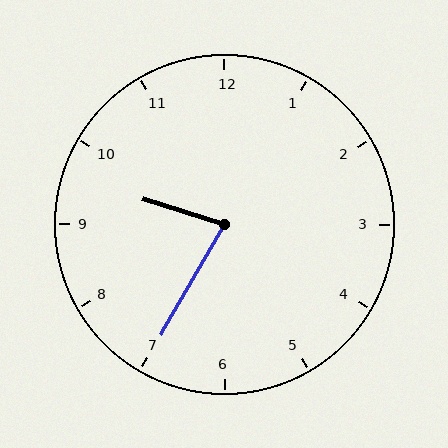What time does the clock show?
9:35.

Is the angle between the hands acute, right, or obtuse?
It is acute.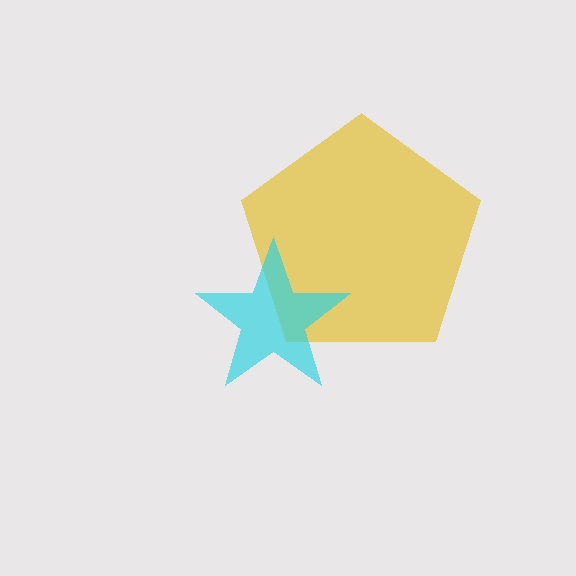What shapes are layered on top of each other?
The layered shapes are: a yellow pentagon, a cyan star.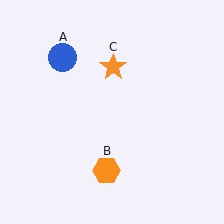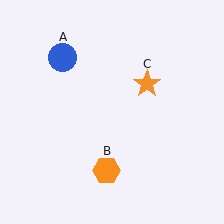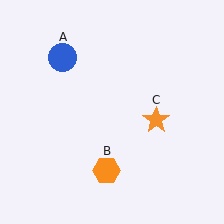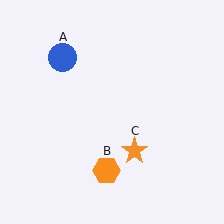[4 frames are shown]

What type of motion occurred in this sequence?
The orange star (object C) rotated clockwise around the center of the scene.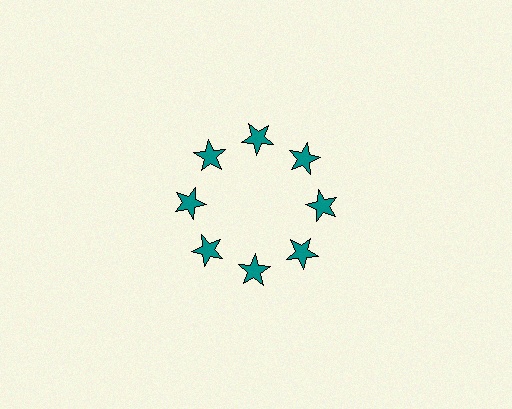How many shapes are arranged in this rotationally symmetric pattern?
There are 8 shapes, arranged in 8 groups of 1.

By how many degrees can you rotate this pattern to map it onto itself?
The pattern maps onto itself every 45 degrees of rotation.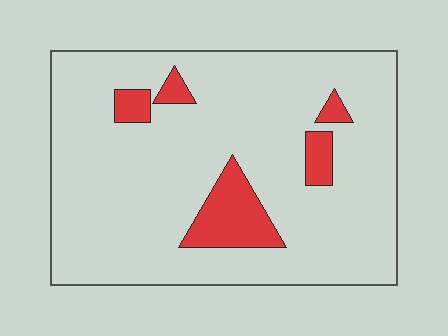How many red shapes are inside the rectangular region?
5.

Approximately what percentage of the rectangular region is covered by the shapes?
Approximately 10%.